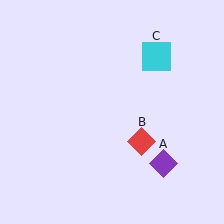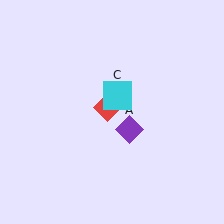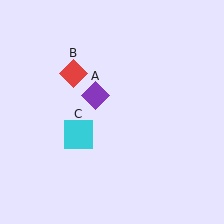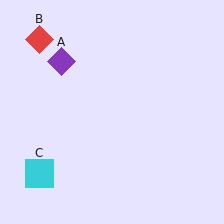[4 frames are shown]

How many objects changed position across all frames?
3 objects changed position: purple diamond (object A), red diamond (object B), cyan square (object C).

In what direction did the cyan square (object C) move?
The cyan square (object C) moved down and to the left.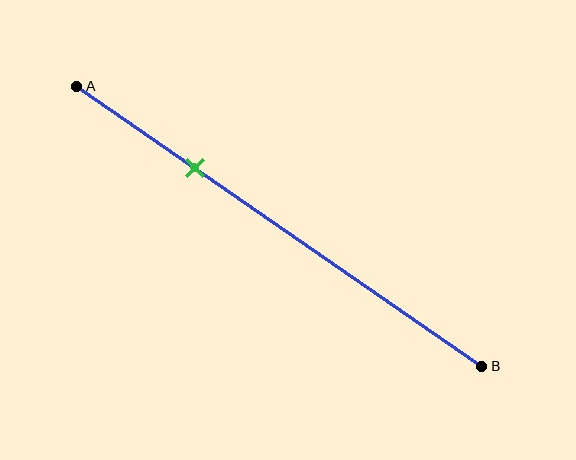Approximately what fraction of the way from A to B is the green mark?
The green mark is approximately 30% of the way from A to B.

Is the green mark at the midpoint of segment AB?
No, the mark is at about 30% from A, not at the 50% midpoint.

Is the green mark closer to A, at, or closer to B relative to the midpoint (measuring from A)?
The green mark is closer to point A than the midpoint of segment AB.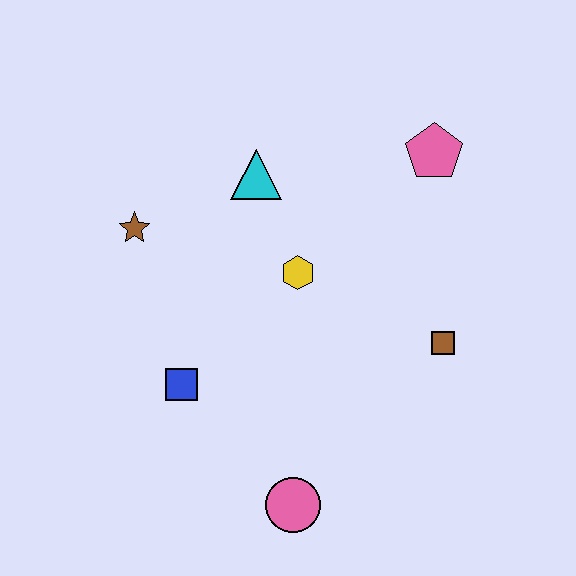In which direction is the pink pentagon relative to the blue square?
The pink pentagon is to the right of the blue square.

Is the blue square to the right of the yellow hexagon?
No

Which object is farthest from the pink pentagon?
The pink circle is farthest from the pink pentagon.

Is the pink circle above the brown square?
No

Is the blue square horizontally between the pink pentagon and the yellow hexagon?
No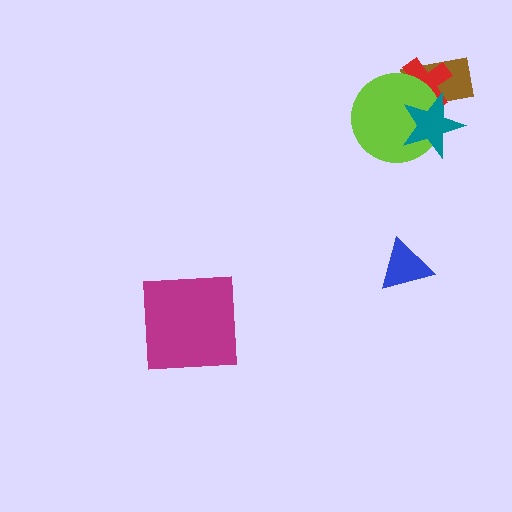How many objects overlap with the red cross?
3 objects overlap with the red cross.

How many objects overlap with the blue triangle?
0 objects overlap with the blue triangle.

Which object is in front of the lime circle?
The teal star is in front of the lime circle.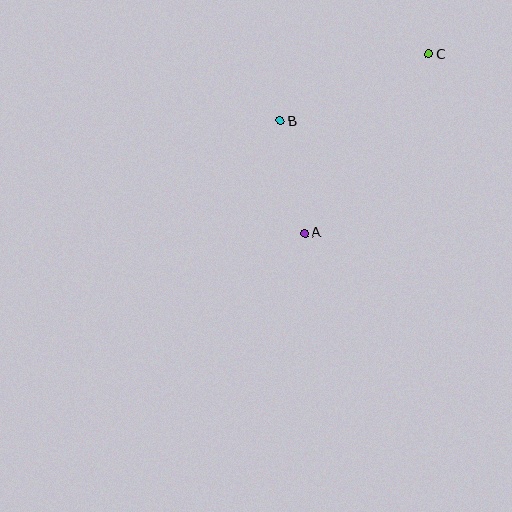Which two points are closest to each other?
Points A and B are closest to each other.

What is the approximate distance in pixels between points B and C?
The distance between B and C is approximately 163 pixels.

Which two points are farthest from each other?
Points A and C are farthest from each other.